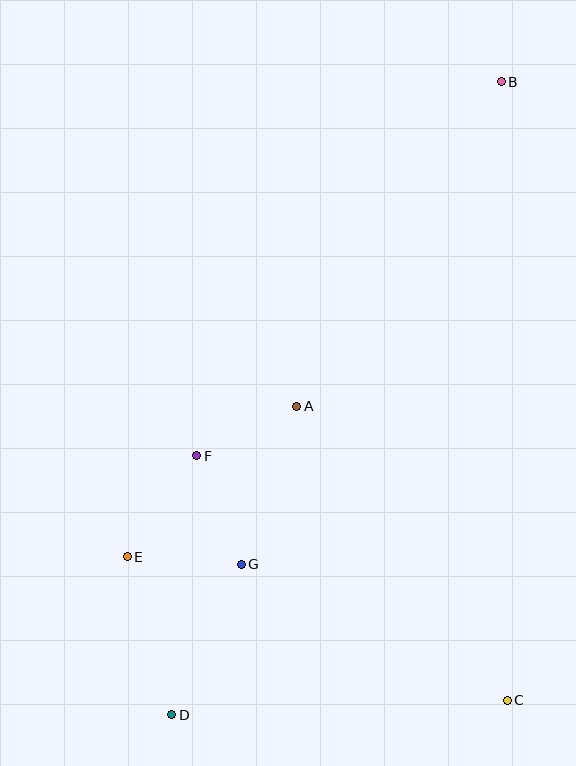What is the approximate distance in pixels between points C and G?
The distance between C and G is approximately 299 pixels.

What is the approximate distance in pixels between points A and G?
The distance between A and G is approximately 168 pixels.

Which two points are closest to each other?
Points A and F are closest to each other.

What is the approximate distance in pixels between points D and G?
The distance between D and G is approximately 166 pixels.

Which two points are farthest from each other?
Points B and D are farthest from each other.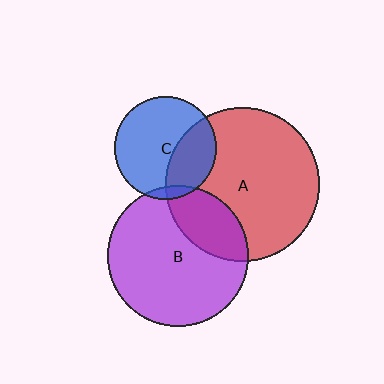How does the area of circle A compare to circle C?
Approximately 2.3 times.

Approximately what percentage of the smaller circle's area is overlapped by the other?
Approximately 25%.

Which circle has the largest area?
Circle A (red).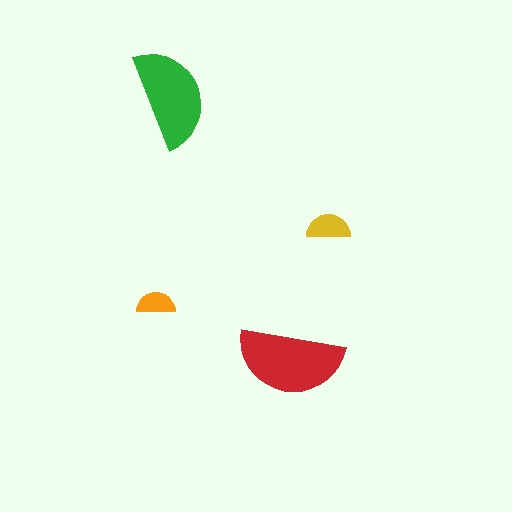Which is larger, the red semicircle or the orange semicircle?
The red one.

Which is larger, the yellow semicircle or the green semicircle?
The green one.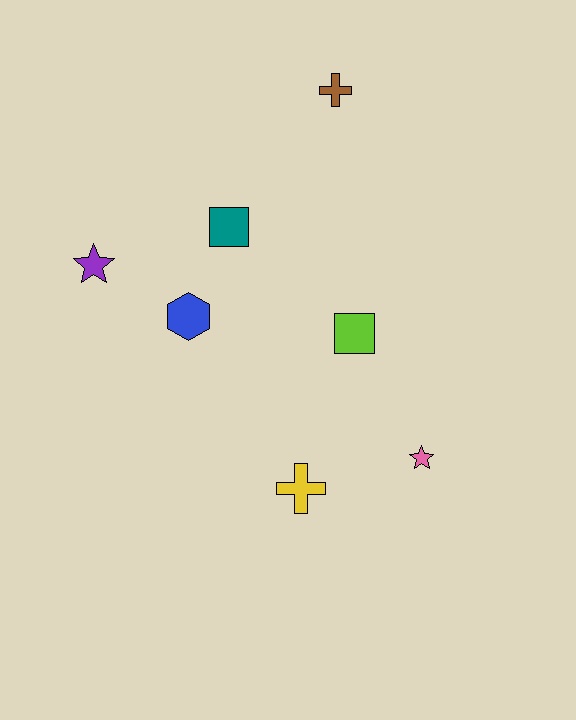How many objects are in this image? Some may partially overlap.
There are 7 objects.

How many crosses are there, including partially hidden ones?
There are 2 crosses.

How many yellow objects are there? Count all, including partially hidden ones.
There is 1 yellow object.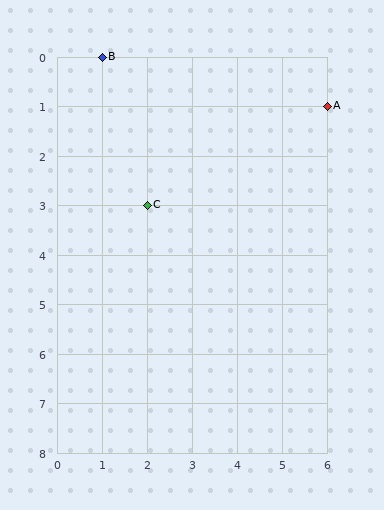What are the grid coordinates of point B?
Point B is at grid coordinates (1, 0).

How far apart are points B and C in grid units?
Points B and C are 1 column and 3 rows apart (about 3.2 grid units diagonally).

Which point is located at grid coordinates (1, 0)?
Point B is at (1, 0).